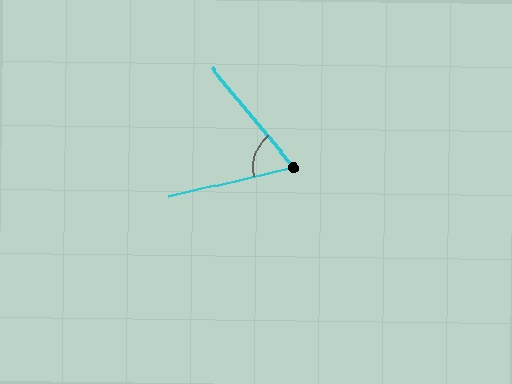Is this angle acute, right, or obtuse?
It is acute.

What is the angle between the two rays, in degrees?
Approximately 64 degrees.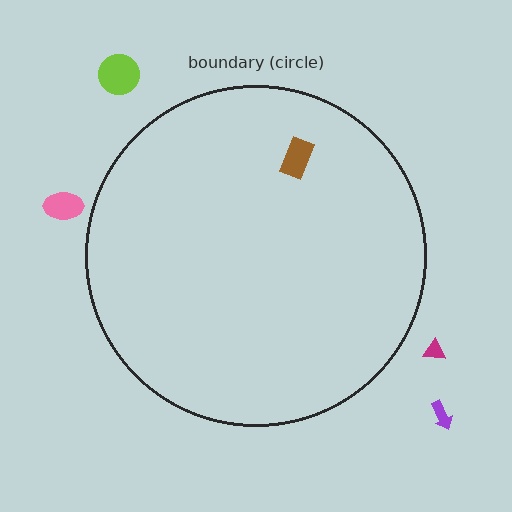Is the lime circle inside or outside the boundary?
Outside.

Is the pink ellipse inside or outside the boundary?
Outside.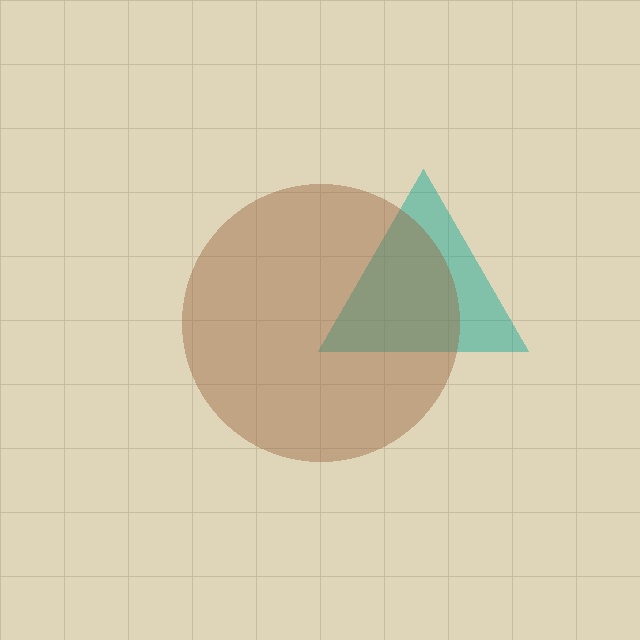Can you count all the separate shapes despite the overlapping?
Yes, there are 2 separate shapes.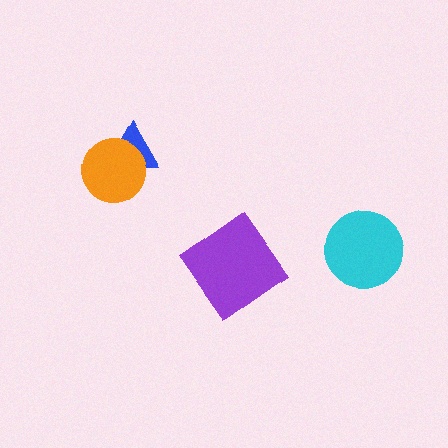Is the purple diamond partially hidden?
No, no other shape covers it.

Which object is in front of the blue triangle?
The orange circle is in front of the blue triangle.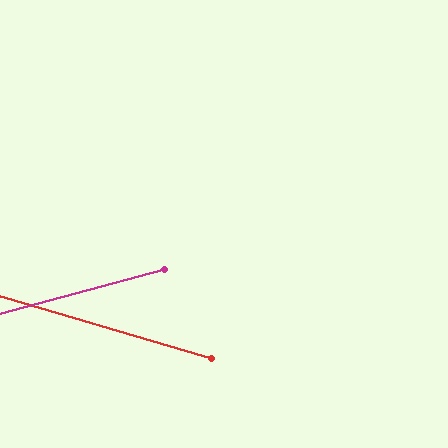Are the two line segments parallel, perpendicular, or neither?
Neither parallel nor perpendicular — they differ by about 31°.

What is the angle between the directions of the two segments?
Approximately 31 degrees.